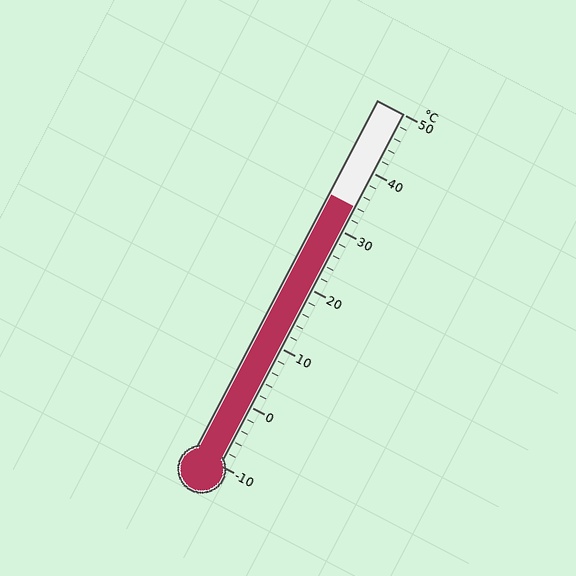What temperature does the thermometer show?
The thermometer shows approximately 34°C.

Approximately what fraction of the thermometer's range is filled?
The thermometer is filled to approximately 75% of its range.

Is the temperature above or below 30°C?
The temperature is above 30°C.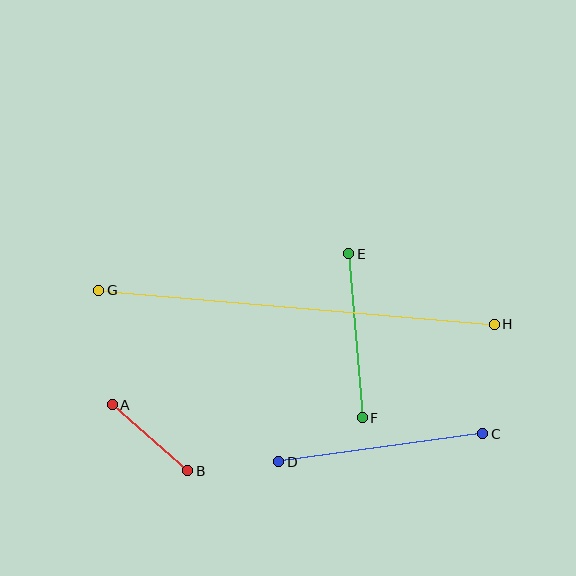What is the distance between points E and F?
The distance is approximately 165 pixels.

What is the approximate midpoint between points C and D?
The midpoint is at approximately (381, 448) pixels.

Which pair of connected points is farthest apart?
Points G and H are farthest apart.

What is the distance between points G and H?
The distance is approximately 397 pixels.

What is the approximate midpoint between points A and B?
The midpoint is at approximately (150, 438) pixels.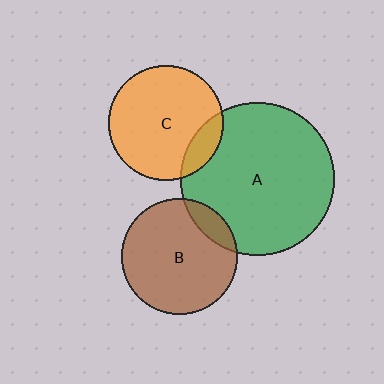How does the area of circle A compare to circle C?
Approximately 1.8 times.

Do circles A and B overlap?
Yes.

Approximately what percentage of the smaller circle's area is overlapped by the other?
Approximately 10%.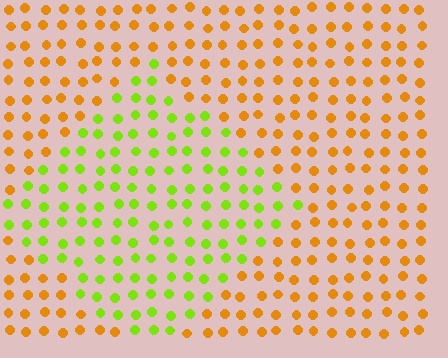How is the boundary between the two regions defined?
The boundary is defined purely by a slight shift in hue (about 55 degrees). Spacing, size, and orientation are identical on both sides.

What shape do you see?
I see a diamond.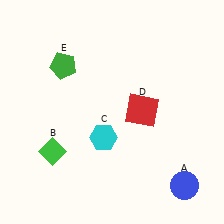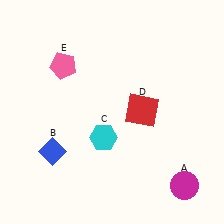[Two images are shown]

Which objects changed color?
A changed from blue to magenta. B changed from green to blue. E changed from green to pink.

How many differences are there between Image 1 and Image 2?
There are 3 differences between the two images.